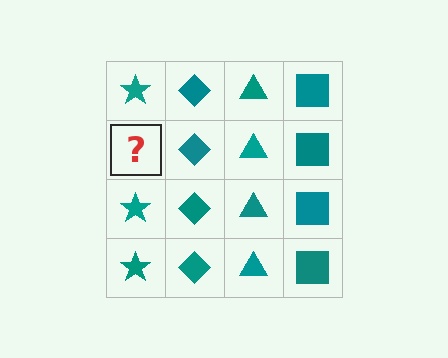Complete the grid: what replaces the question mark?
The question mark should be replaced with a teal star.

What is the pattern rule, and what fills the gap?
The rule is that each column has a consistent shape. The gap should be filled with a teal star.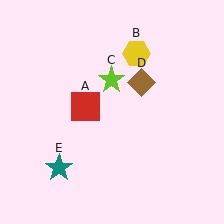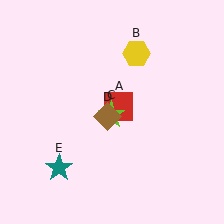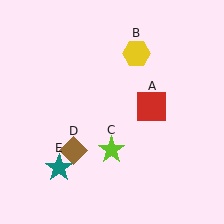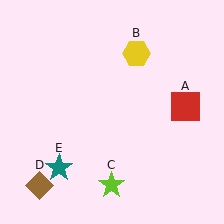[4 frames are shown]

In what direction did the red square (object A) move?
The red square (object A) moved right.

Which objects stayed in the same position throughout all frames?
Yellow hexagon (object B) and teal star (object E) remained stationary.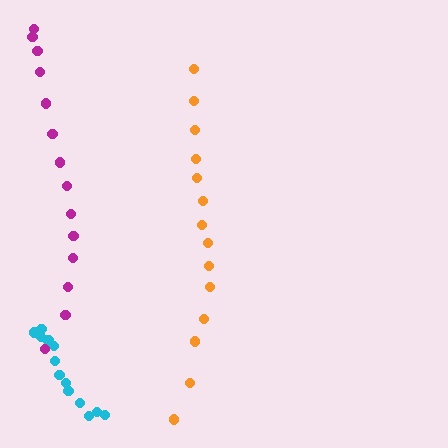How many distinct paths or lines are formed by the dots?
There are 3 distinct paths.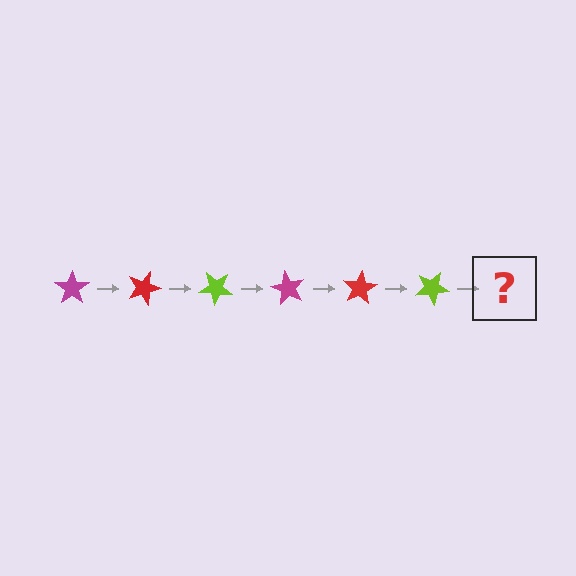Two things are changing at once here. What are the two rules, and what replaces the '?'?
The two rules are that it rotates 20 degrees each step and the color cycles through magenta, red, and lime. The '?' should be a magenta star, rotated 120 degrees from the start.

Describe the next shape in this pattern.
It should be a magenta star, rotated 120 degrees from the start.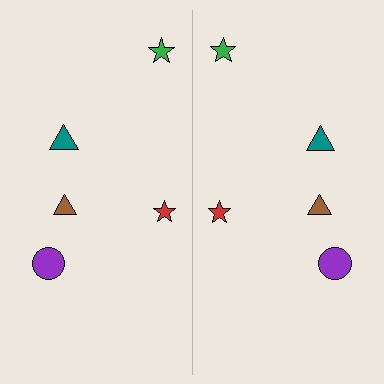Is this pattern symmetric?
Yes, this pattern has bilateral (reflection) symmetry.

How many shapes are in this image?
There are 10 shapes in this image.